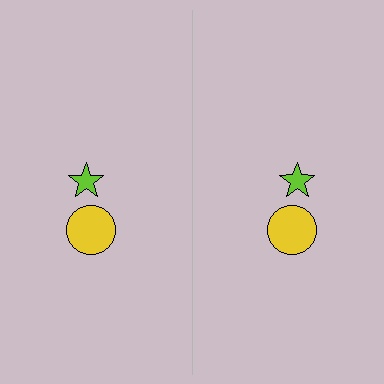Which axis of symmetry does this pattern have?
The pattern has a vertical axis of symmetry running through the center of the image.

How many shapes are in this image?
There are 4 shapes in this image.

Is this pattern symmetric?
Yes, this pattern has bilateral (reflection) symmetry.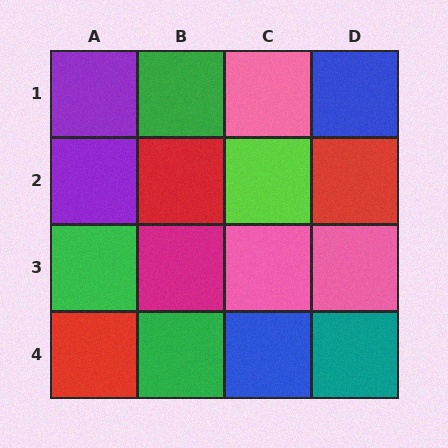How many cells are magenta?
1 cell is magenta.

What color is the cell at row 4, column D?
Teal.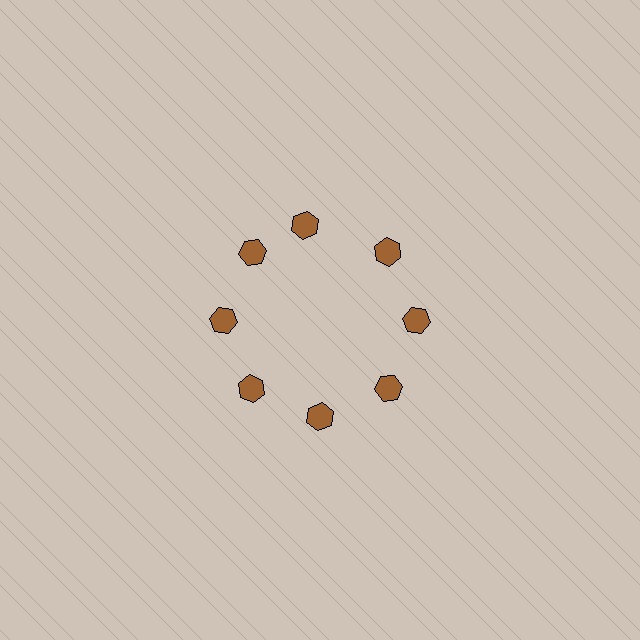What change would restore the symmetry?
The symmetry would be restored by rotating it back into even spacing with its neighbors so that all 8 hexagons sit at equal angles and equal distance from the center.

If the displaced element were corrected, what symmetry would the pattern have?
It would have 8-fold rotational symmetry — the pattern would map onto itself every 45 degrees.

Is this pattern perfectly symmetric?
No. The 8 brown hexagons are arranged in a ring, but one element near the 12 o'clock position is rotated out of alignment along the ring, breaking the 8-fold rotational symmetry.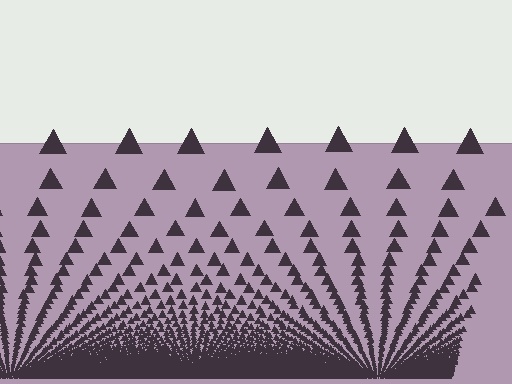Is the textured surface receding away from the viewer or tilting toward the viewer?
The surface appears to tilt toward the viewer. Texture elements get larger and sparser toward the top.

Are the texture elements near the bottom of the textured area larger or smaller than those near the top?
Smaller. The gradient is inverted — elements near the bottom are smaller and denser.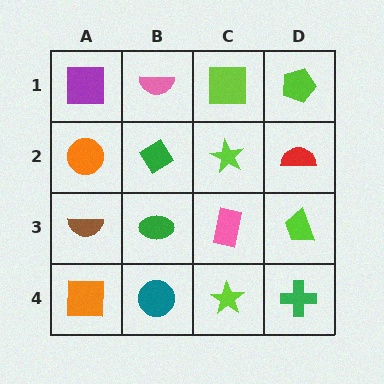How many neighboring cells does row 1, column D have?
2.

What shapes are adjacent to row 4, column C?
A pink rectangle (row 3, column C), a teal circle (row 4, column B), a green cross (row 4, column D).